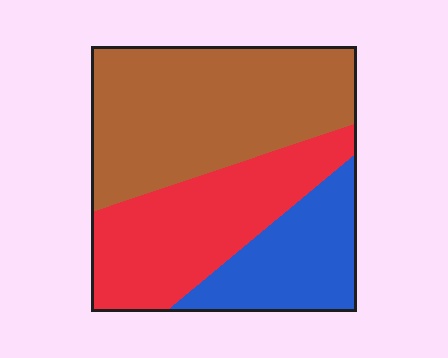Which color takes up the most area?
Brown, at roughly 45%.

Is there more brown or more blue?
Brown.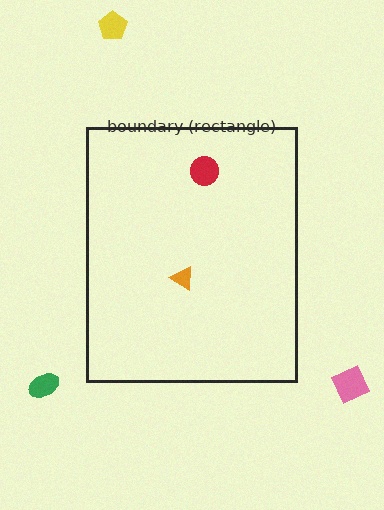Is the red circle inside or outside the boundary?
Inside.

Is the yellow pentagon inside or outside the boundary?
Outside.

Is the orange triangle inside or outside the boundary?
Inside.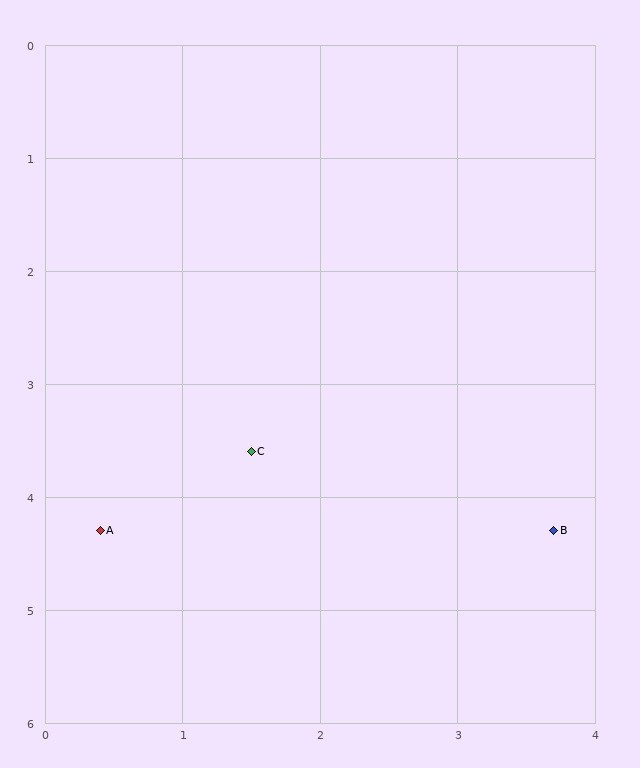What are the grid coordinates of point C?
Point C is at approximately (1.5, 3.6).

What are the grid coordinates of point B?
Point B is at approximately (3.7, 4.3).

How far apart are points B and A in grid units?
Points B and A are about 3.3 grid units apart.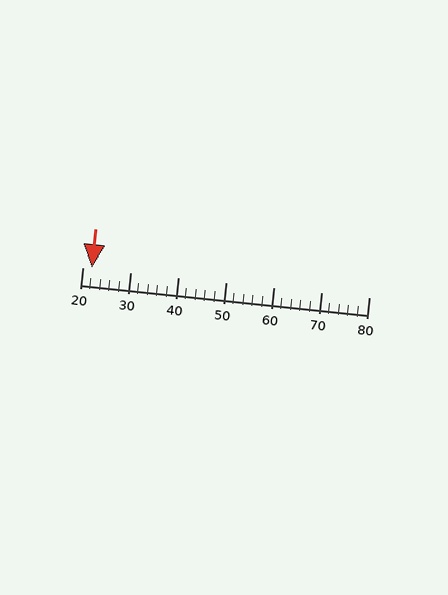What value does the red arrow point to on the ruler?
The red arrow points to approximately 22.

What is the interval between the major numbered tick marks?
The major tick marks are spaced 10 units apart.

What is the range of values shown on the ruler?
The ruler shows values from 20 to 80.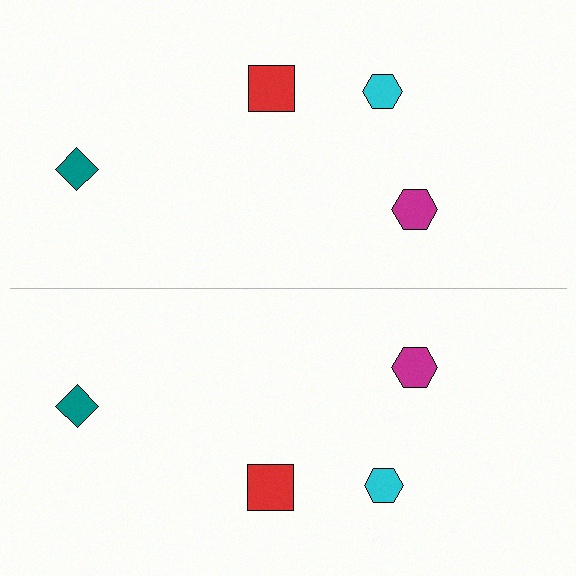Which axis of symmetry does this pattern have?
The pattern has a horizontal axis of symmetry running through the center of the image.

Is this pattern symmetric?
Yes, this pattern has bilateral (reflection) symmetry.